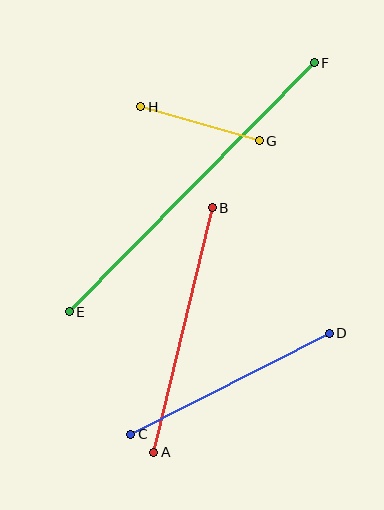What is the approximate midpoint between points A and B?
The midpoint is at approximately (183, 330) pixels.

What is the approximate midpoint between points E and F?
The midpoint is at approximately (192, 187) pixels.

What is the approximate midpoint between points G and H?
The midpoint is at approximately (200, 124) pixels.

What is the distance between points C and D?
The distance is approximately 223 pixels.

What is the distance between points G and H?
The distance is approximately 123 pixels.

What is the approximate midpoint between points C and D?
The midpoint is at approximately (230, 384) pixels.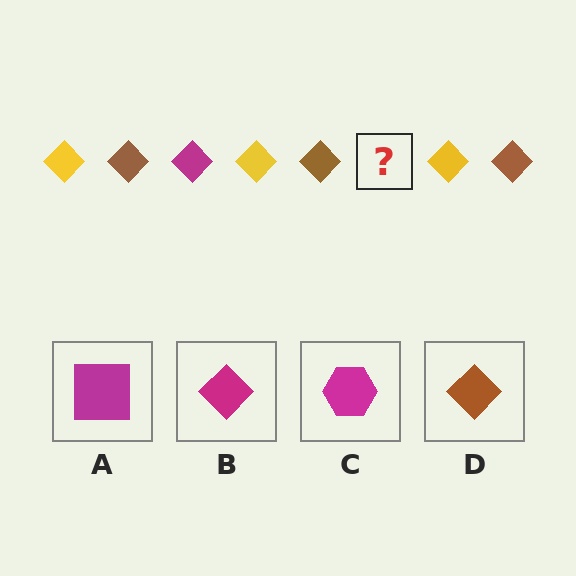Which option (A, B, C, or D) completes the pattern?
B.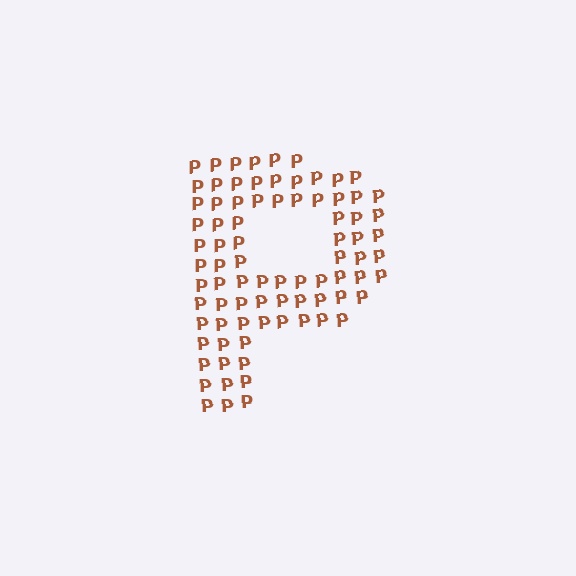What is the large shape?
The large shape is the letter P.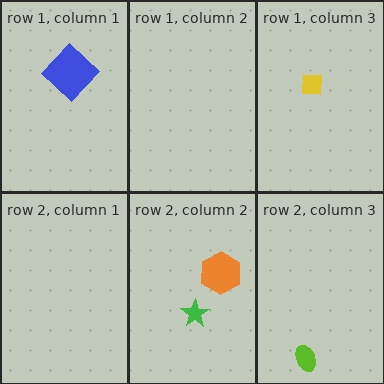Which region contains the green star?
The row 2, column 2 region.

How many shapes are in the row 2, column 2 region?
2.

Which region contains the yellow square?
The row 1, column 3 region.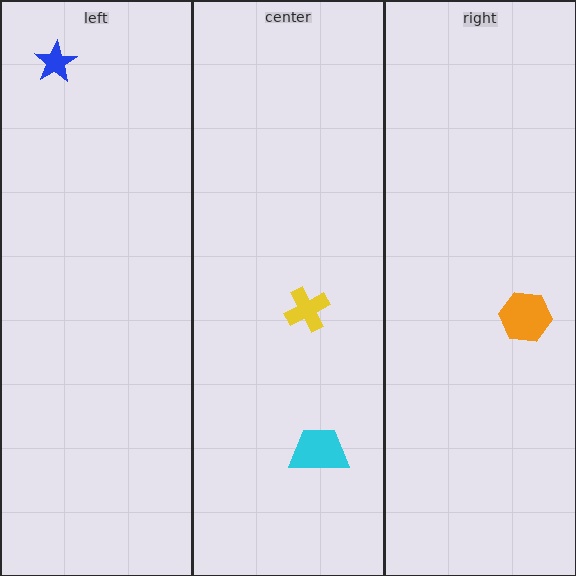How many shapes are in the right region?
1.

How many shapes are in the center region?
2.